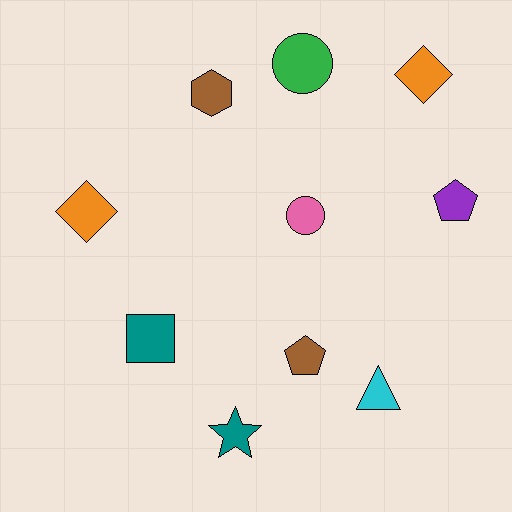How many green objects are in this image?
There is 1 green object.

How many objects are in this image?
There are 10 objects.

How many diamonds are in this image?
There are 2 diamonds.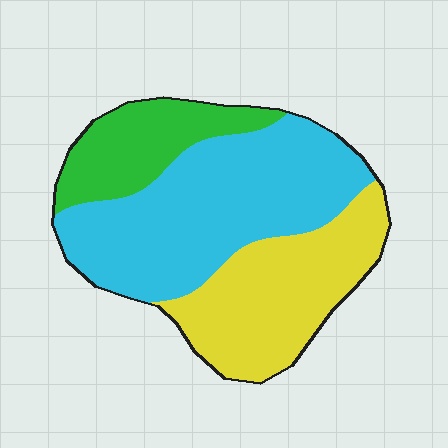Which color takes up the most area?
Cyan, at roughly 50%.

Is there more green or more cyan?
Cyan.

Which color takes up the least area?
Green, at roughly 20%.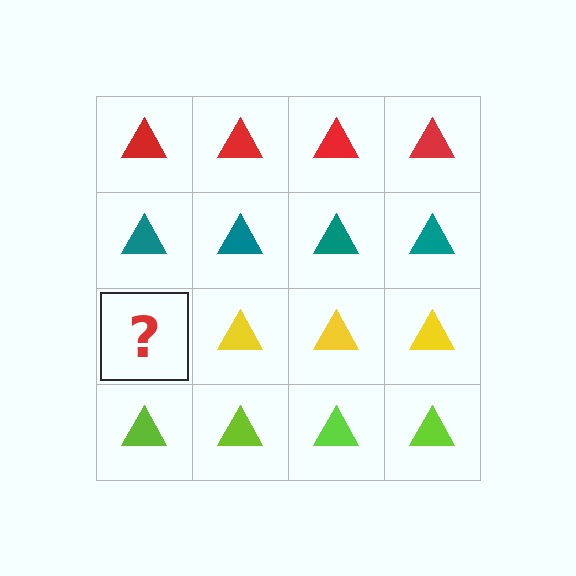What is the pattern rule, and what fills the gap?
The rule is that each row has a consistent color. The gap should be filled with a yellow triangle.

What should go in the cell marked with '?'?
The missing cell should contain a yellow triangle.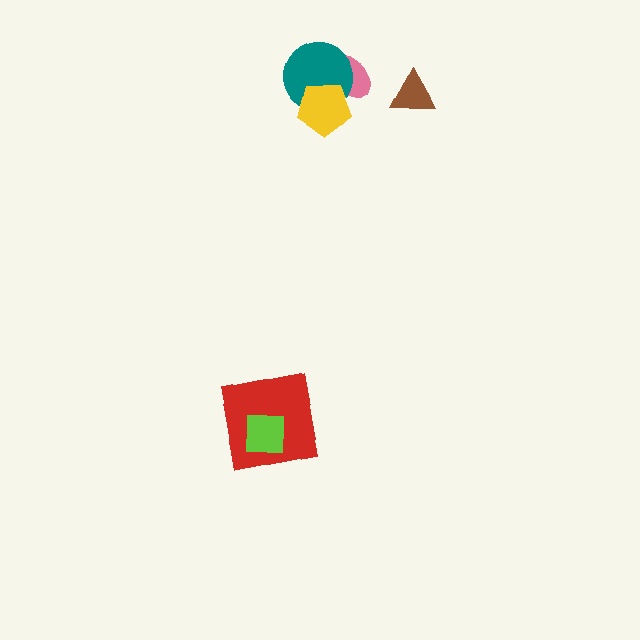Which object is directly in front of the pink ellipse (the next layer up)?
The teal circle is directly in front of the pink ellipse.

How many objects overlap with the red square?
1 object overlaps with the red square.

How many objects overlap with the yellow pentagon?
2 objects overlap with the yellow pentagon.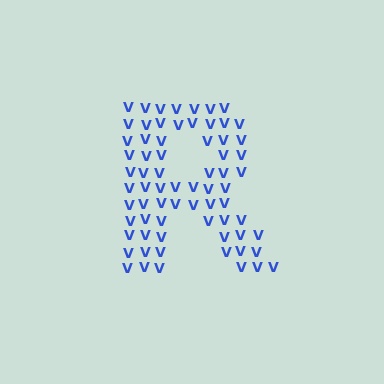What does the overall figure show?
The overall figure shows the letter R.